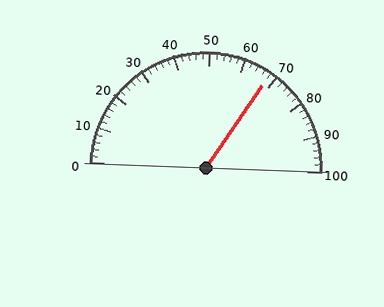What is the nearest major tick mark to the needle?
The nearest major tick mark is 70.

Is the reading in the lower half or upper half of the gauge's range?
The reading is in the upper half of the range (0 to 100).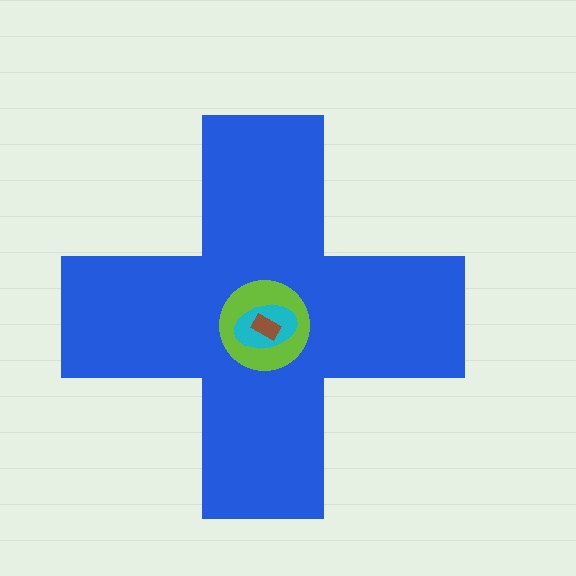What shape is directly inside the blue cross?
The lime circle.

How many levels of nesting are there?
4.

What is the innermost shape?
The brown rectangle.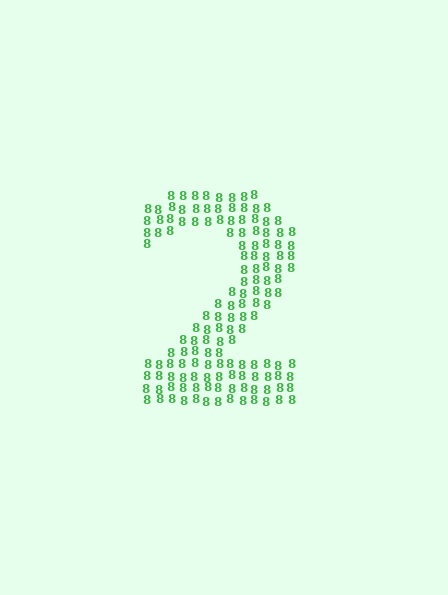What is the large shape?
The large shape is the digit 2.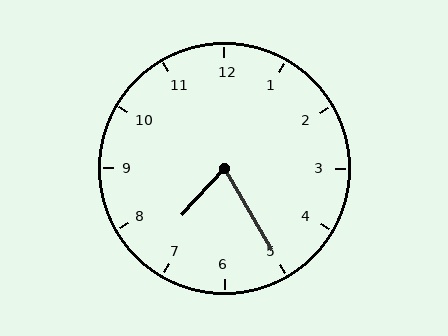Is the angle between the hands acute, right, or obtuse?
It is acute.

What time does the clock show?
7:25.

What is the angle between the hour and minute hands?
Approximately 72 degrees.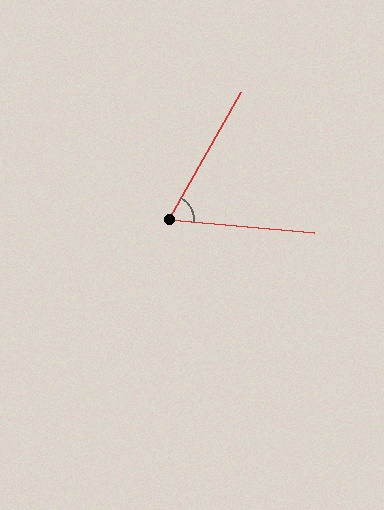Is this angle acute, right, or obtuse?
It is acute.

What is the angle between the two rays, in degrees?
Approximately 65 degrees.